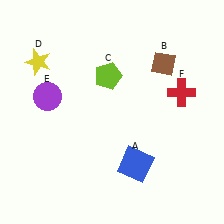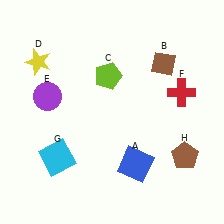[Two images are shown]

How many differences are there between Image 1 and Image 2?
There are 2 differences between the two images.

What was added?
A cyan square (G), a brown pentagon (H) were added in Image 2.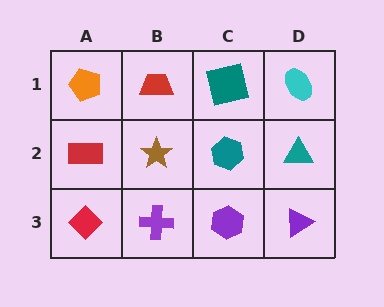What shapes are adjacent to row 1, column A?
A red rectangle (row 2, column A), a red trapezoid (row 1, column B).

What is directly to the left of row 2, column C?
A brown star.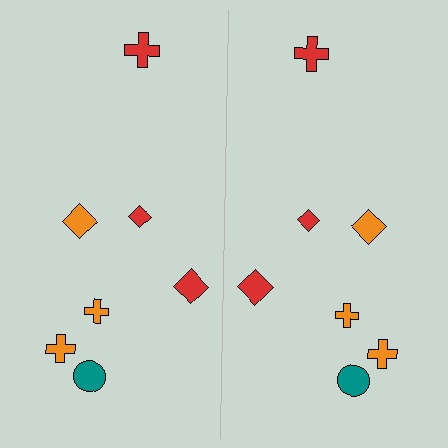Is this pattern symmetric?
Yes, this pattern has bilateral (reflection) symmetry.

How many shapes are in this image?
There are 14 shapes in this image.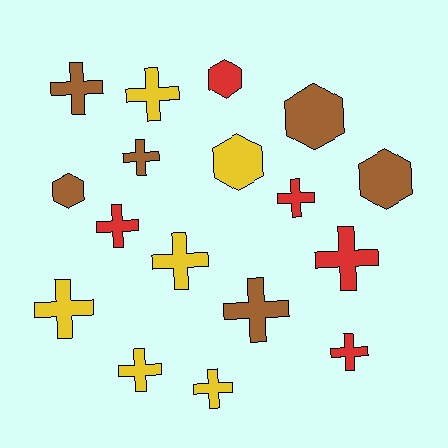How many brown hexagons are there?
There are 3 brown hexagons.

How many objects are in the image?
There are 17 objects.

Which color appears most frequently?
Yellow, with 6 objects.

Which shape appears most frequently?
Cross, with 12 objects.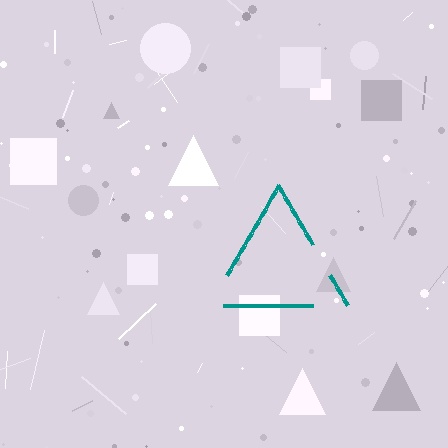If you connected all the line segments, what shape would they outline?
They would outline a triangle.